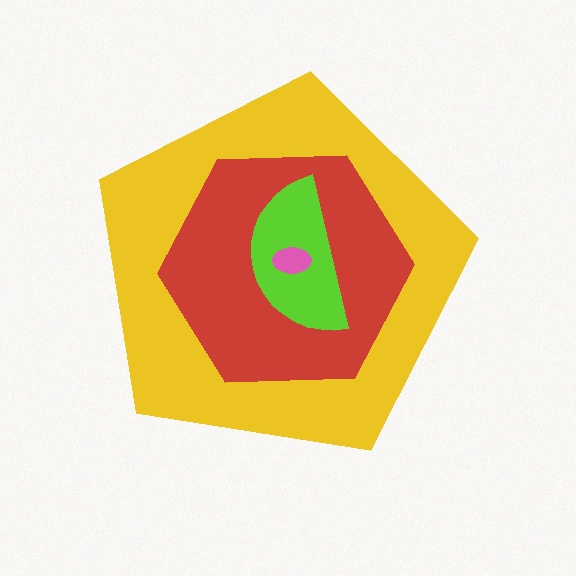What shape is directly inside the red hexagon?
The lime semicircle.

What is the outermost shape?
The yellow pentagon.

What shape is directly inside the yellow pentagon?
The red hexagon.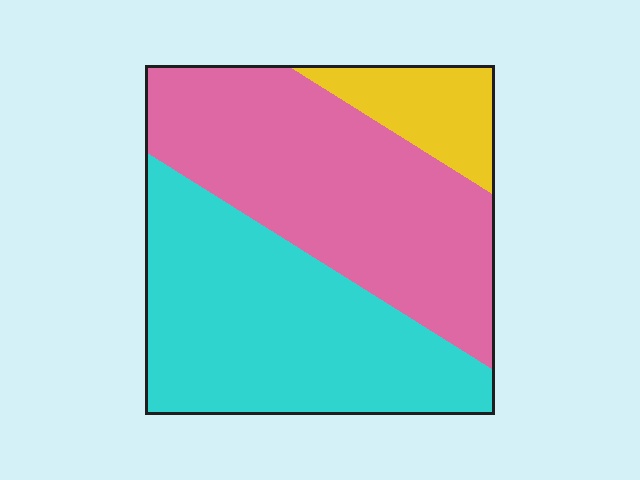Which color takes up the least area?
Yellow, at roughly 10%.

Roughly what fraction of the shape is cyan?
Cyan covers roughly 45% of the shape.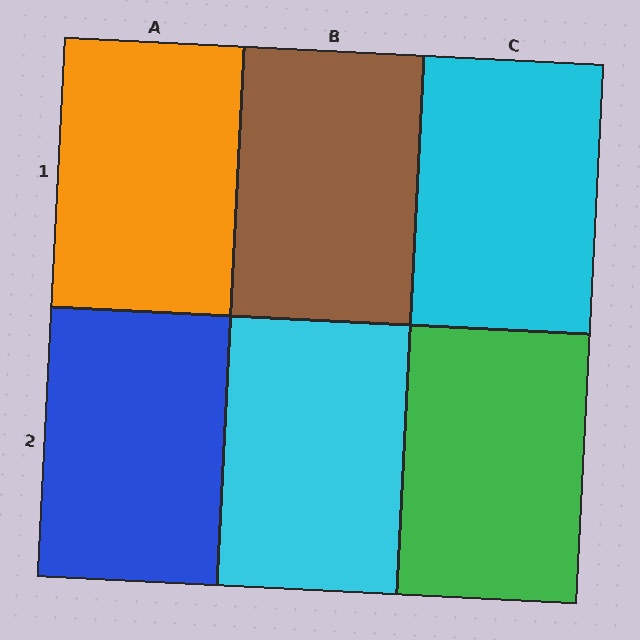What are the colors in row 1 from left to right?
Orange, brown, cyan.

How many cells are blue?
1 cell is blue.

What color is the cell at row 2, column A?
Blue.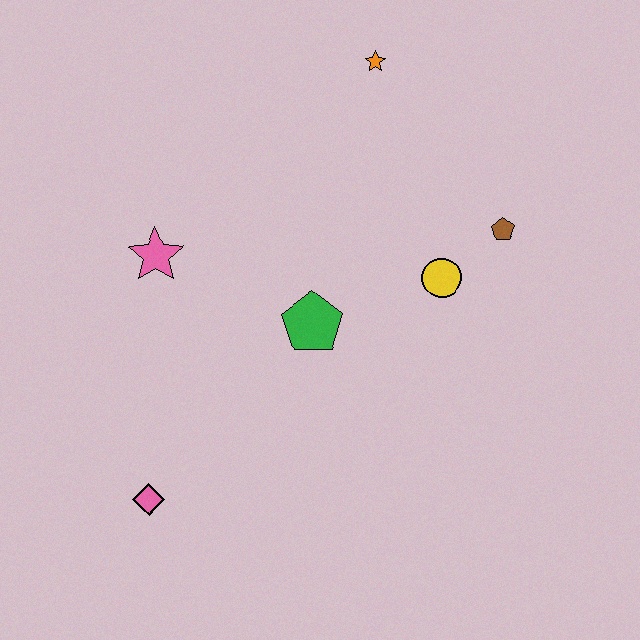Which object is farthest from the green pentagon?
The orange star is farthest from the green pentagon.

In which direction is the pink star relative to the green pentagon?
The pink star is to the left of the green pentagon.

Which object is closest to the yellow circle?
The brown pentagon is closest to the yellow circle.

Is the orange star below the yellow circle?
No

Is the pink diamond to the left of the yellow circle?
Yes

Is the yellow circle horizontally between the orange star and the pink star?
No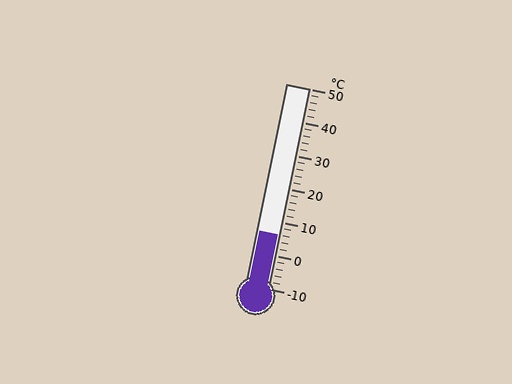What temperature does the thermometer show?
The thermometer shows approximately 6°C.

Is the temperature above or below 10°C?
The temperature is below 10°C.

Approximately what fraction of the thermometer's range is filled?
The thermometer is filled to approximately 25% of its range.